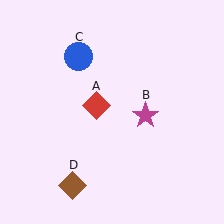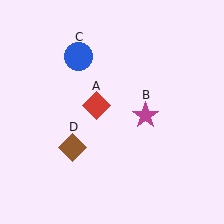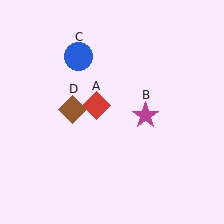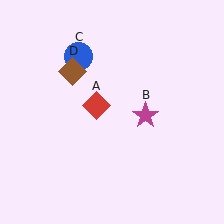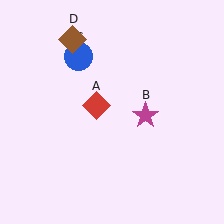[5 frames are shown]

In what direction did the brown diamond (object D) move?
The brown diamond (object D) moved up.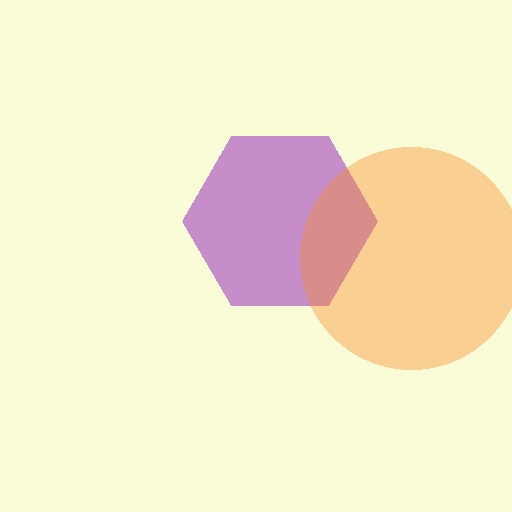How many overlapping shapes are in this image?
There are 2 overlapping shapes in the image.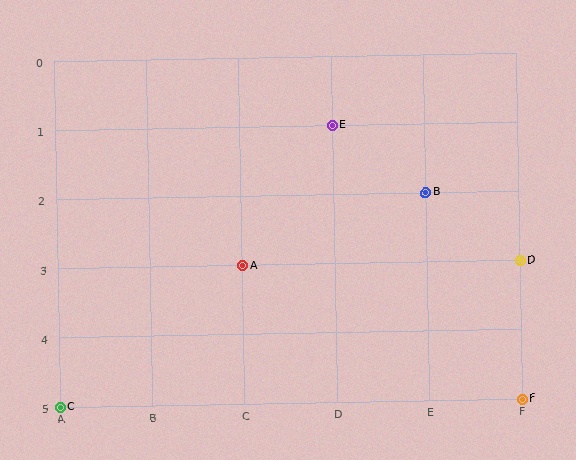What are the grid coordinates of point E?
Point E is at grid coordinates (D, 1).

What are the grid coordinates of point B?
Point B is at grid coordinates (E, 2).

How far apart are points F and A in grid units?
Points F and A are 3 columns and 2 rows apart (about 3.6 grid units diagonally).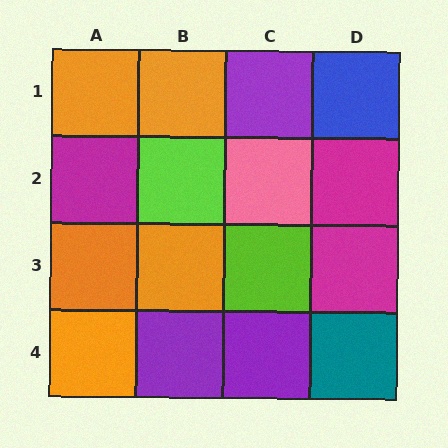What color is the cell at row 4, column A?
Orange.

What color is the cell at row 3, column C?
Lime.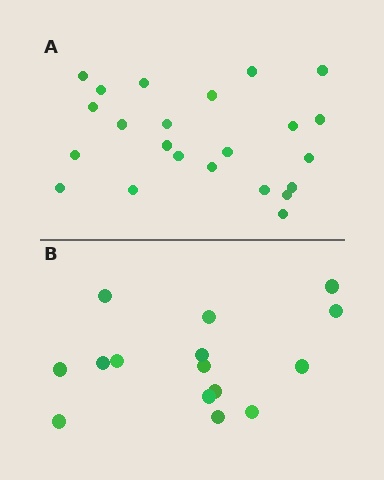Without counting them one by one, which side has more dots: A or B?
Region A (the top region) has more dots.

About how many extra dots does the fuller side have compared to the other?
Region A has roughly 8 or so more dots than region B.